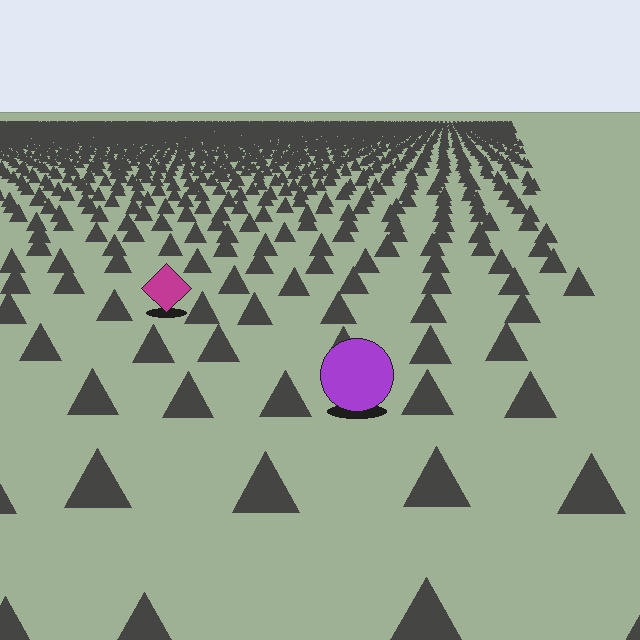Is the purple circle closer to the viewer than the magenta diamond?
Yes. The purple circle is closer — you can tell from the texture gradient: the ground texture is coarser near it.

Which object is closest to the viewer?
The purple circle is closest. The texture marks near it are larger and more spread out.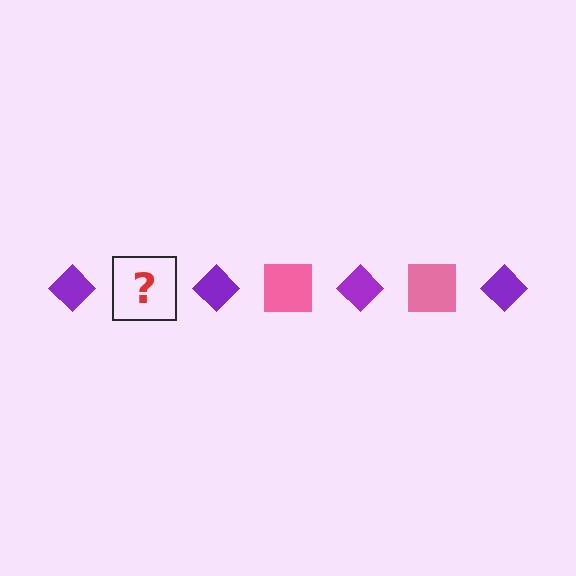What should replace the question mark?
The question mark should be replaced with a pink square.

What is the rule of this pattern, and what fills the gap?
The rule is that the pattern alternates between purple diamond and pink square. The gap should be filled with a pink square.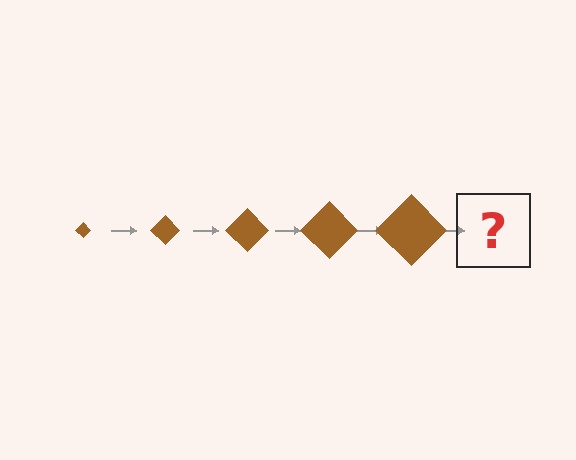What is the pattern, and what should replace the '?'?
The pattern is that the diamond gets progressively larger each step. The '?' should be a brown diamond, larger than the previous one.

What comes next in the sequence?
The next element should be a brown diamond, larger than the previous one.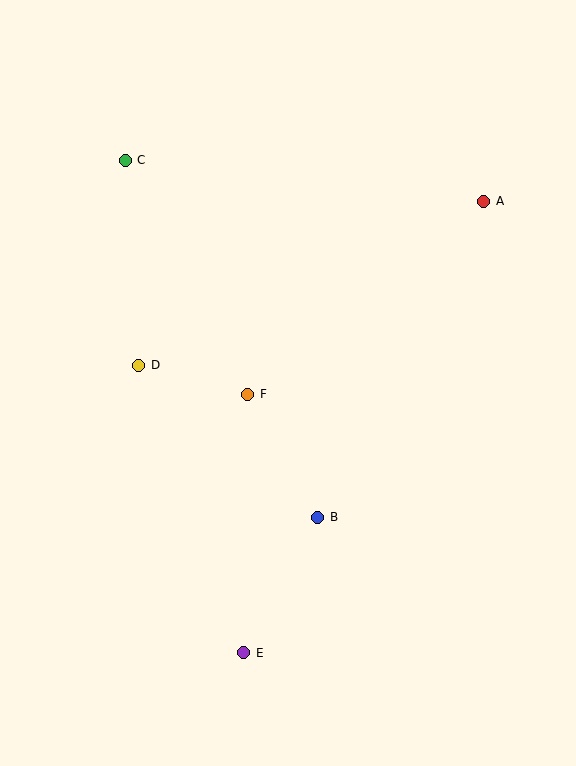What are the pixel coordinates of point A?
Point A is at (484, 201).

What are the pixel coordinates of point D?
Point D is at (139, 365).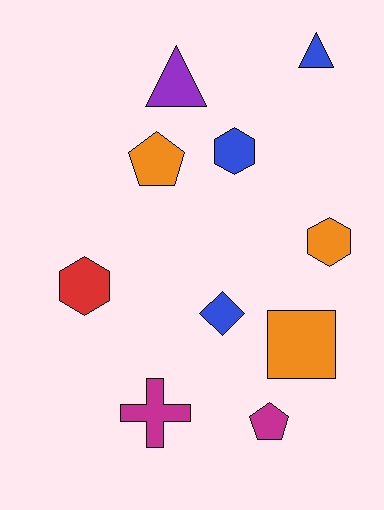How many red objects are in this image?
There is 1 red object.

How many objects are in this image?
There are 10 objects.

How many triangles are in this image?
There are 2 triangles.